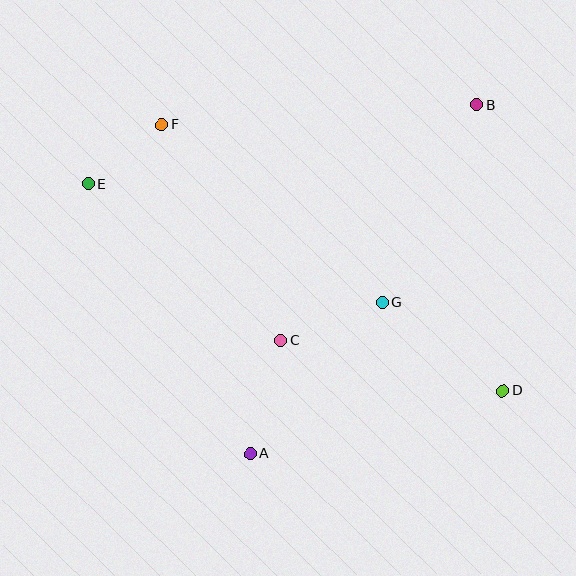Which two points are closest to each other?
Points E and F are closest to each other.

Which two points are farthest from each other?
Points D and E are farthest from each other.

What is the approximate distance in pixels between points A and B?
The distance between A and B is approximately 416 pixels.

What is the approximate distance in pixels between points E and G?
The distance between E and G is approximately 317 pixels.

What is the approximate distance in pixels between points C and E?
The distance between C and E is approximately 248 pixels.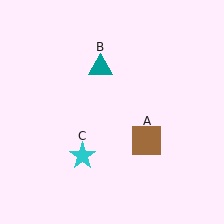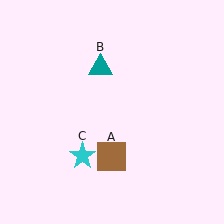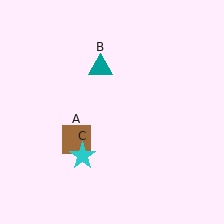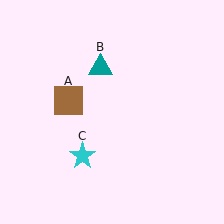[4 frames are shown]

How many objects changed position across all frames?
1 object changed position: brown square (object A).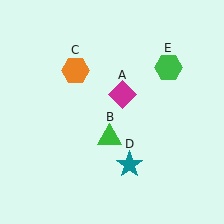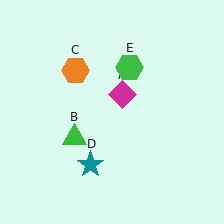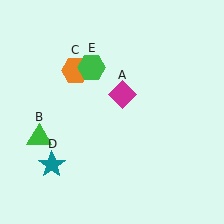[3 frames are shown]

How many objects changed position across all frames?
3 objects changed position: green triangle (object B), teal star (object D), green hexagon (object E).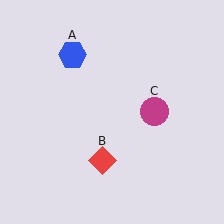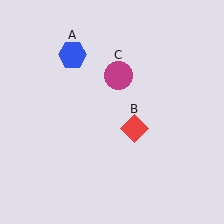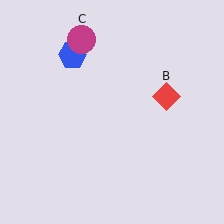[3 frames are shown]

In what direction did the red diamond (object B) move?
The red diamond (object B) moved up and to the right.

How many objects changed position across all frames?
2 objects changed position: red diamond (object B), magenta circle (object C).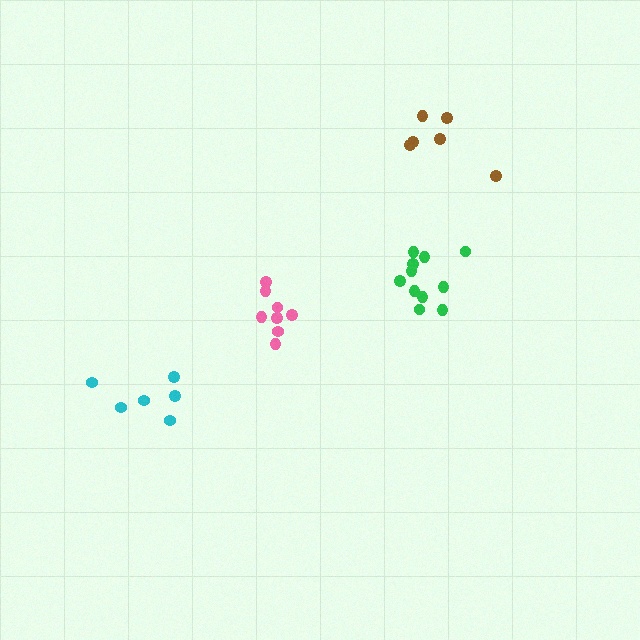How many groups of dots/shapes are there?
There are 4 groups.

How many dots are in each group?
Group 1: 8 dots, Group 2: 6 dots, Group 3: 11 dots, Group 4: 6 dots (31 total).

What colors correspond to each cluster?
The clusters are colored: pink, cyan, green, brown.